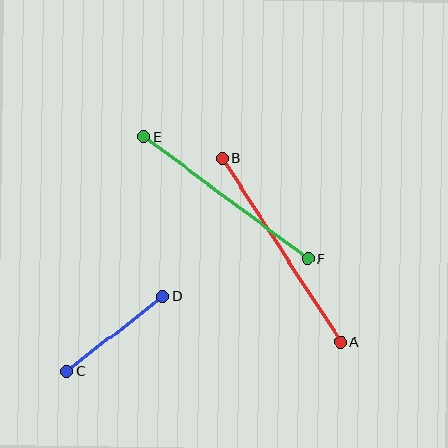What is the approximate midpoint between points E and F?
The midpoint is at approximately (226, 198) pixels.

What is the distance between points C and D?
The distance is approximately 122 pixels.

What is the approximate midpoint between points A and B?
The midpoint is at approximately (281, 250) pixels.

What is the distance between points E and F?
The distance is approximately 204 pixels.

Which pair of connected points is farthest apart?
Points A and B are farthest apart.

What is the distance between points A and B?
The distance is approximately 218 pixels.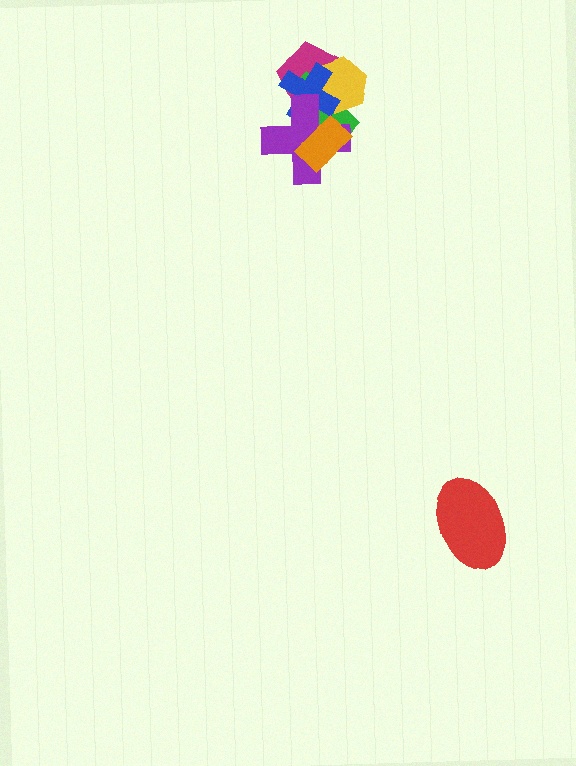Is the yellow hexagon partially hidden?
Yes, it is partially covered by another shape.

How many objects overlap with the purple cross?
5 objects overlap with the purple cross.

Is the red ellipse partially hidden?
No, no other shape covers it.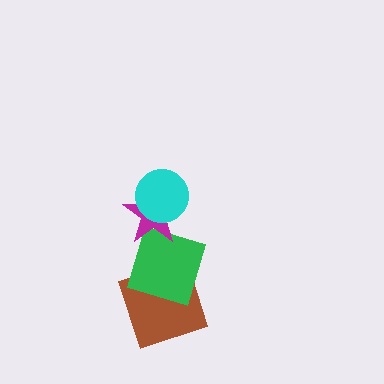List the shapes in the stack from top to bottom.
From top to bottom: the cyan circle, the magenta star, the green square, the brown square.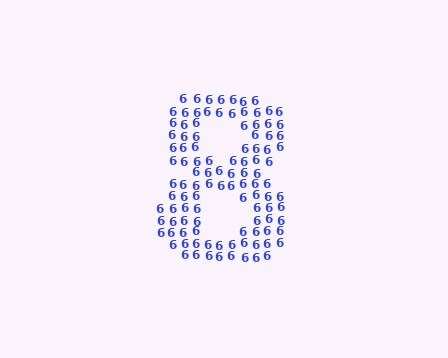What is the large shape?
The large shape is the digit 8.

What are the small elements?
The small elements are digit 6's.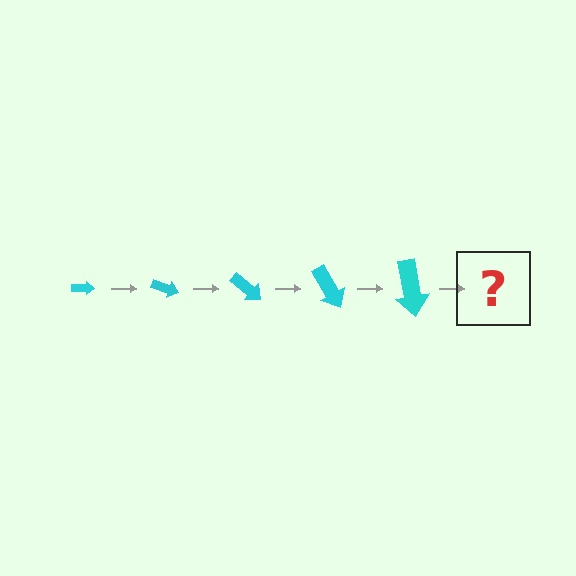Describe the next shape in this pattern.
It should be an arrow, larger than the previous one and rotated 100 degrees from the start.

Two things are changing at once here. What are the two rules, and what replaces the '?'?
The two rules are that the arrow grows larger each step and it rotates 20 degrees each step. The '?' should be an arrow, larger than the previous one and rotated 100 degrees from the start.